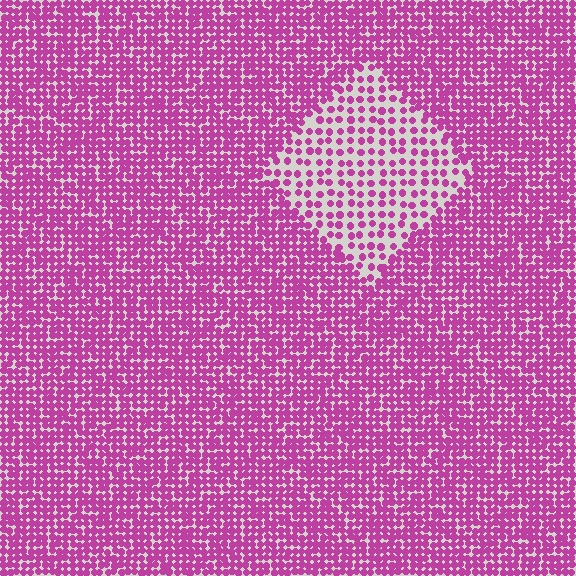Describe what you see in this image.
The image contains small magenta elements arranged at two different densities. A diamond-shaped region is visible where the elements are less densely packed than the surrounding area.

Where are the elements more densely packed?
The elements are more densely packed outside the diamond boundary.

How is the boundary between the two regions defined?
The boundary is defined by a change in element density (approximately 2.3x ratio). All elements are the same color, size, and shape.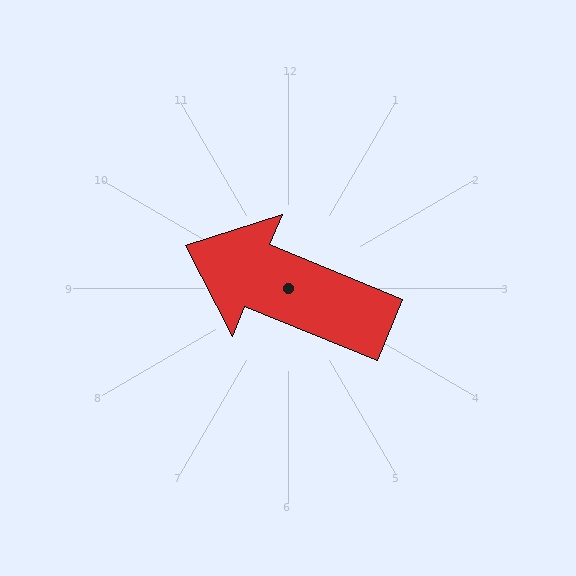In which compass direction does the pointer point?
West.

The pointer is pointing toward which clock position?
Roughly 10 o'clock.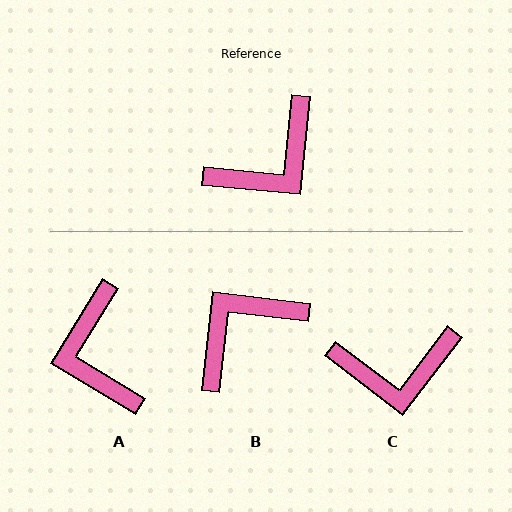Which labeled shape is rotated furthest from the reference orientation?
B, about 179 degrees away.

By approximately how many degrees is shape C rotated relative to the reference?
Approximately 32 degrees clockwise.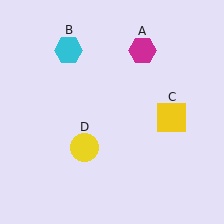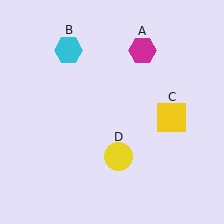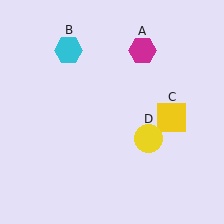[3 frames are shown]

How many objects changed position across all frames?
1 object changed position: yellow circle (object D).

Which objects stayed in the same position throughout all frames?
Magenta hexagon (object A) and cyan hexagon (object B) and yellow square (object C) remained stationary.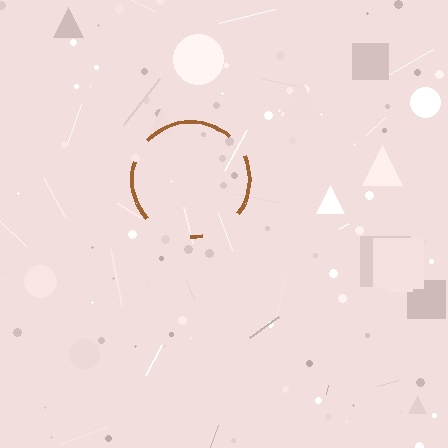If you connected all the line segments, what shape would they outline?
They would outline a circle.